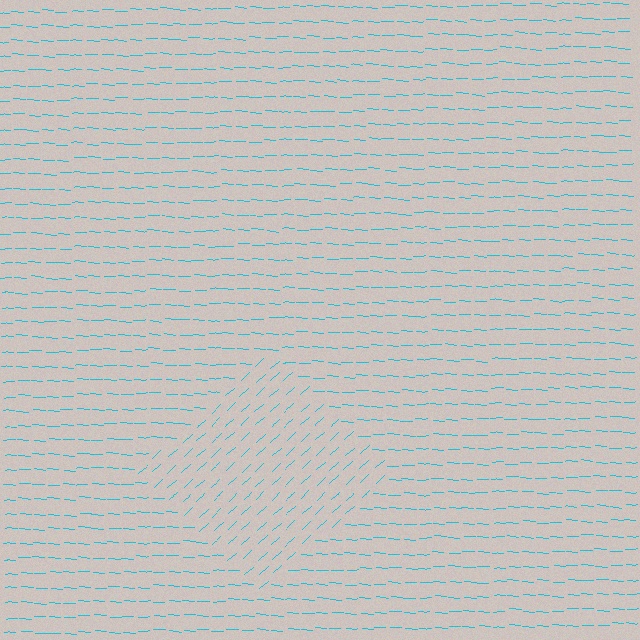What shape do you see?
I see a diamond.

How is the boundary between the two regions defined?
The boundary is defined purely by a change in line orientation (approximately 45 degrees difference). All lines are the same color and thickness.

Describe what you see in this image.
The image is filled with small cyan line segments. A diamond region in the image has lines oriented differently from the surrounding lines, creating a visible texture boundary.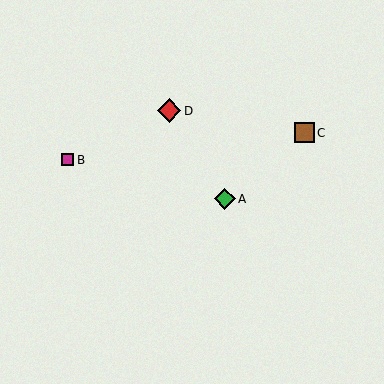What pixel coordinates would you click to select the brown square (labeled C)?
Click at (304, 133) to select the brown square C.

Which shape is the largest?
The red diamond (labeled D) is the largest.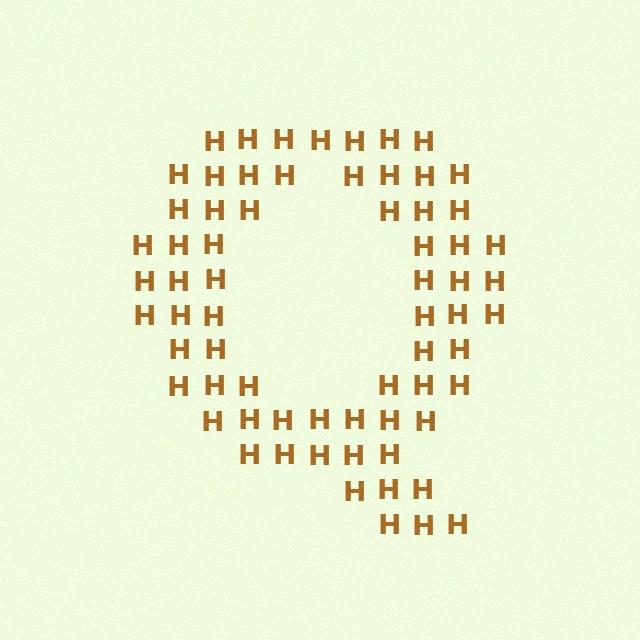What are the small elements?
The small elements are letter H's.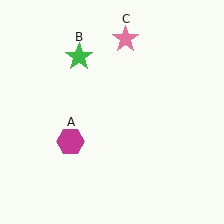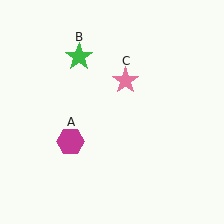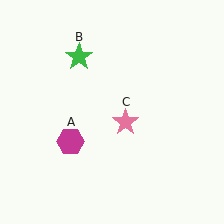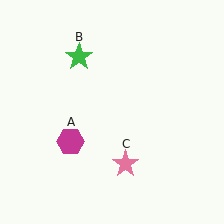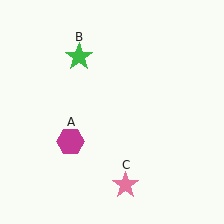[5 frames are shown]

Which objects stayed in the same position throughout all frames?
Magenta hexagon (object A) and green star (object B) remained stationary.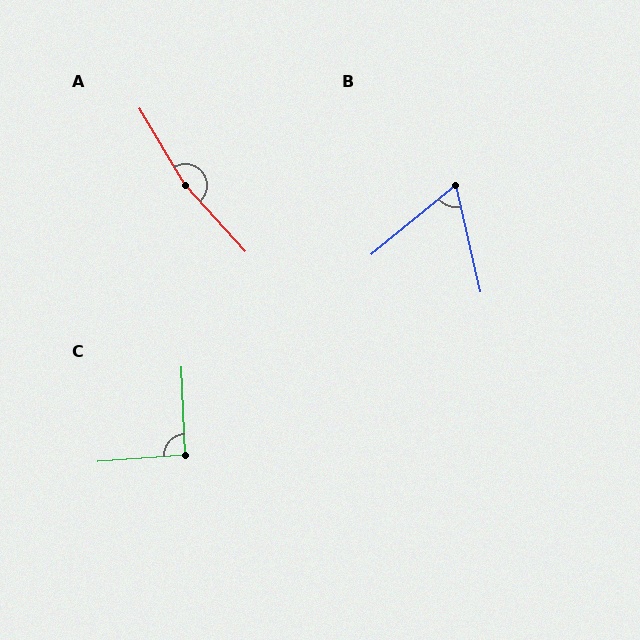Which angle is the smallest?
B, at approximately 64 degrees.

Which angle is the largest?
A, at approximately 169 degrees.